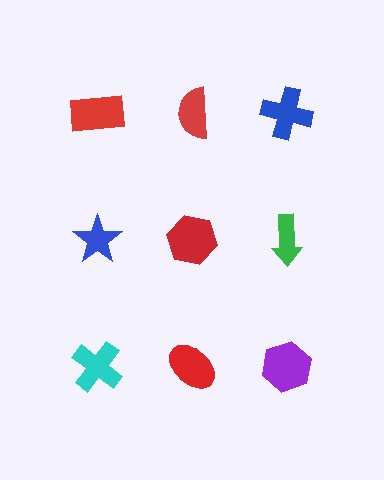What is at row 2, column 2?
A red hexagon.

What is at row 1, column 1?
A red rectangle.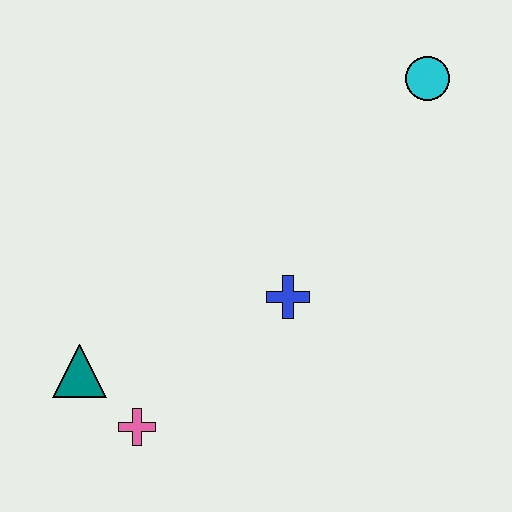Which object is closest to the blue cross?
The pink cross is closest to the blue cross.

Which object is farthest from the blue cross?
The cyan circle is farthest from the blue cross.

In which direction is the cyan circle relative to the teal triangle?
The cyan circle is to the right of the teal triangle.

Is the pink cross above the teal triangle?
No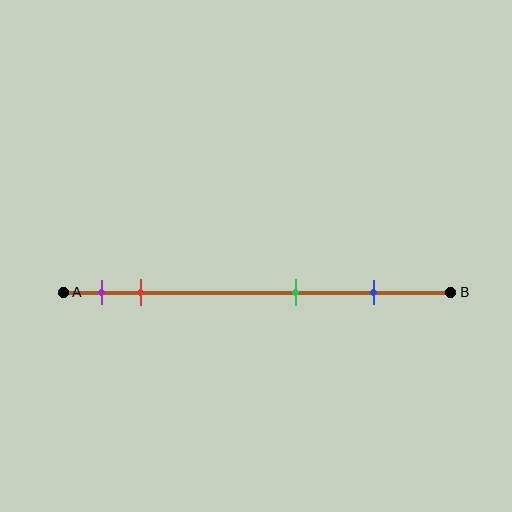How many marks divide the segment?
There are 4 marks dividing the segment.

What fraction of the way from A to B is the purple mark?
The purple mark is approximately 10% (0.1) of the way from A to B.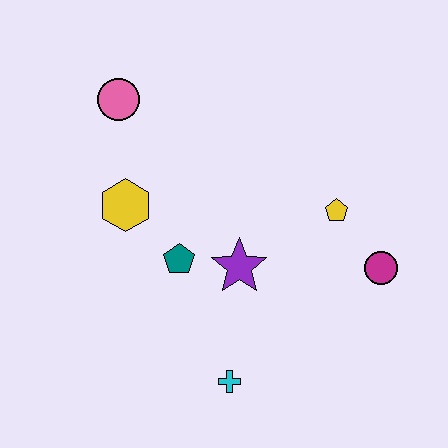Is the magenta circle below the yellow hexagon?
Yes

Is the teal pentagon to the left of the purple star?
Yes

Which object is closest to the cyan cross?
The purple star is closest to the cyan cross.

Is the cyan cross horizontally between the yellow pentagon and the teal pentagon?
Yes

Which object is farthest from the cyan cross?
The pink circle is farthest from the cyan cross.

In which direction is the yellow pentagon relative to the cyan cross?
The yellow pentagon is above the cyan cross.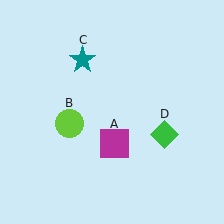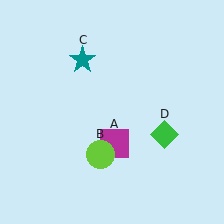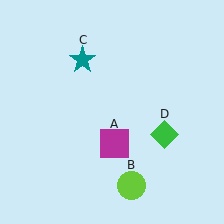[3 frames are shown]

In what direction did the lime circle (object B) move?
The lime circle (object B) moved down and to the right.